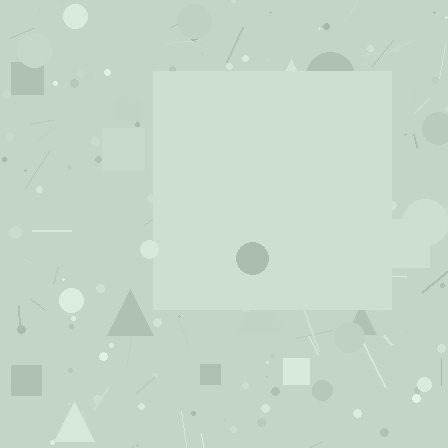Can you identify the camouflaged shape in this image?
The camouflaged shape is a square.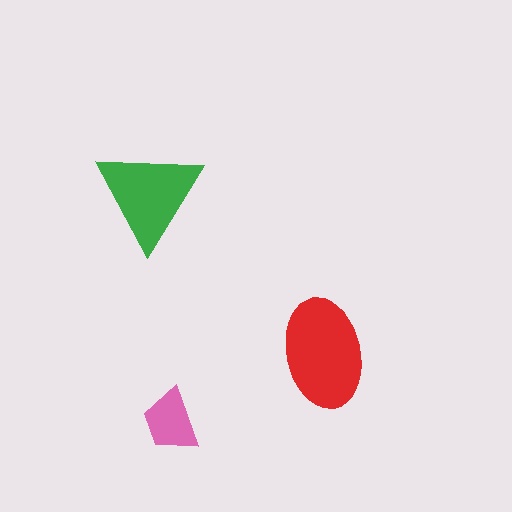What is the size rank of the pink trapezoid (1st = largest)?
3rd.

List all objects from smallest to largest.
The pink trapezoid, the green triangle, the red ellipse.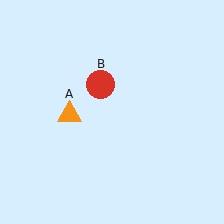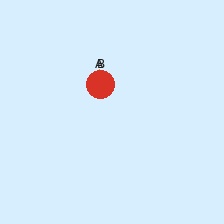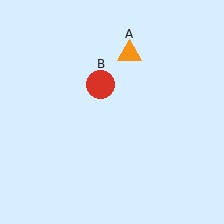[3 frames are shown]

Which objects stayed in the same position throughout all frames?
Red circle (object B) remained stationary.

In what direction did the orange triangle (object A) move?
The orange triangle (object A) moved up and to the right.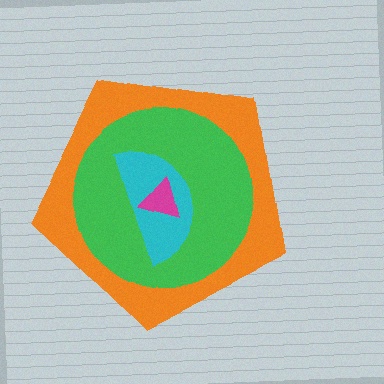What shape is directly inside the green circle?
The cyan semicircle.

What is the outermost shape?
The orange pentagon.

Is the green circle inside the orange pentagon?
Yes.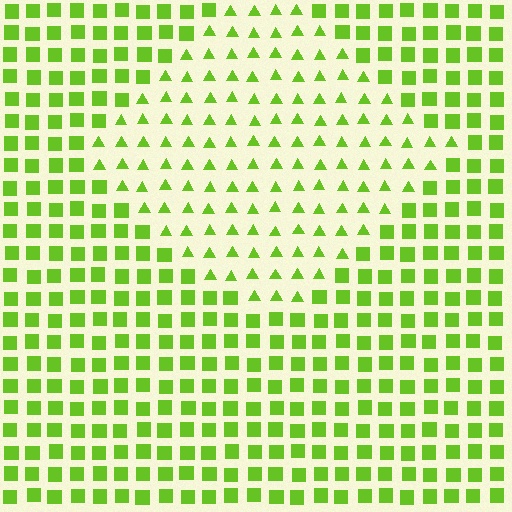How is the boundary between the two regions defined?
The boundary is defined by a change in element shape: triangles inside vs. squares outside. All elements share the same color and spacing.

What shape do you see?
I see a diamond.